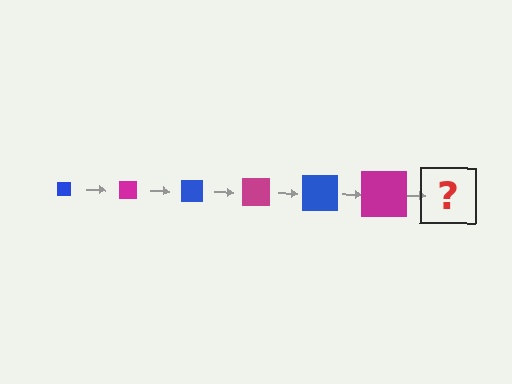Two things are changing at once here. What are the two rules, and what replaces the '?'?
The two rules are that the square grows larger each step and the color cycles through blue and magenta. The '?' should be a blue square, larger than the previous one.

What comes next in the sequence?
The next element should be a blue square, larger than the previous one.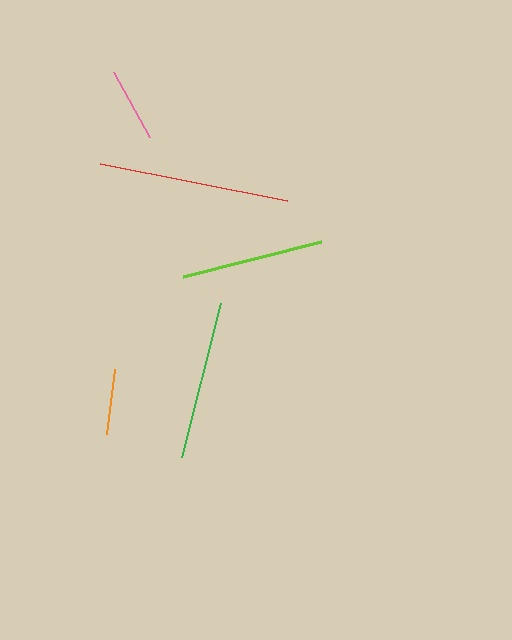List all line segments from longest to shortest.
From longest to shortest: red, green, lime, pink, orange.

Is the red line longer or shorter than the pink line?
The red line is longer than the pink line.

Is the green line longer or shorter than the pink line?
The green line is longer than the pink line.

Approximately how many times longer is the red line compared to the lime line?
The red line is approximately 1.3 times the length of the lime line.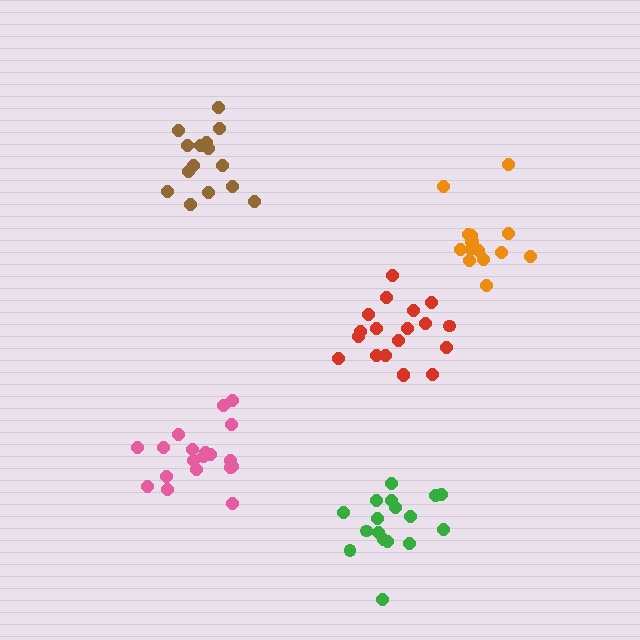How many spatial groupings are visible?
There are 5 spatial groupings.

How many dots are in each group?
Group 1: 19 dots, Group 2: 15 dots, Group 3: 15 dots, Group 4: 17 dots, Group 5: 19 dots (85 total).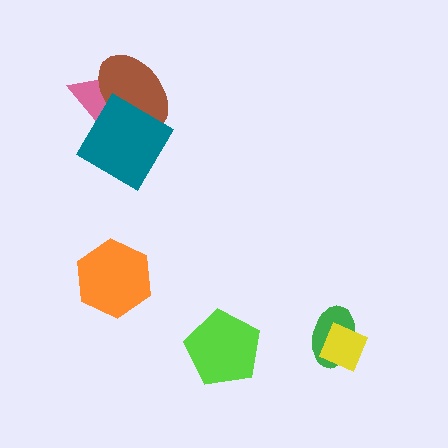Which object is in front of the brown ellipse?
The teal diamond is in front of the brown ellipse.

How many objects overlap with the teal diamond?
2 objects overlap with the teal diamond.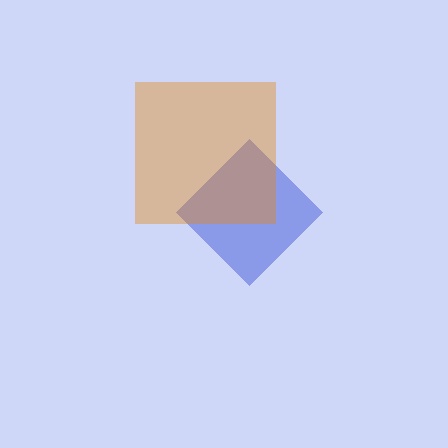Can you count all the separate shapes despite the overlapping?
Yes, there are 2 separate shapes.